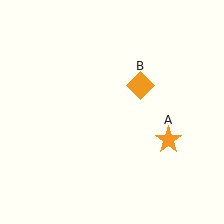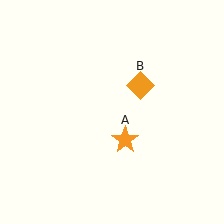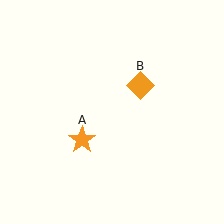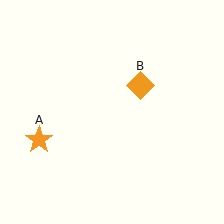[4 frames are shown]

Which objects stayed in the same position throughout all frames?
Orange diamond (object B) remained stationary.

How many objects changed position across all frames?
1 object changed position: orange star (object A).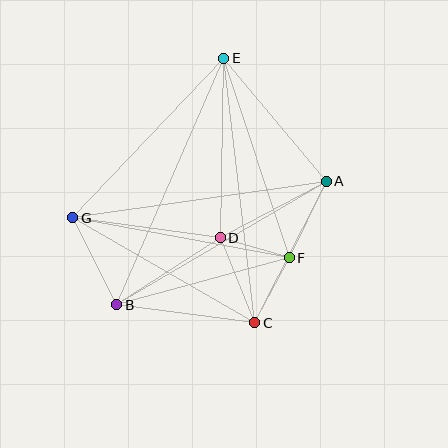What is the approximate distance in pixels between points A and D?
The distance between A and D is approximately 120 pixels.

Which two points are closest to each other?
Points D and F are closest to each other.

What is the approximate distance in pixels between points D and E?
The distance between D and E is approximately 180 pixels.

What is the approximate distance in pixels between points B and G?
The distance between B and G is approximately 98 pixels.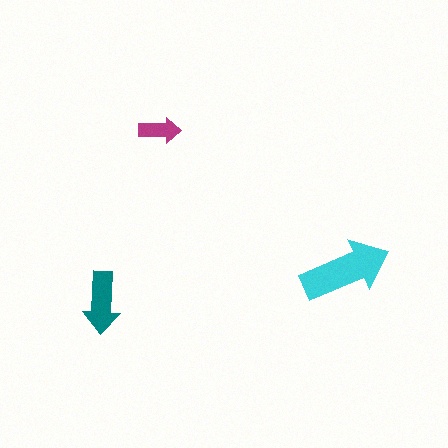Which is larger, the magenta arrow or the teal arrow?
The teal one.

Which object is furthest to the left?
The teal arrow is leftmost.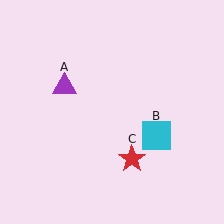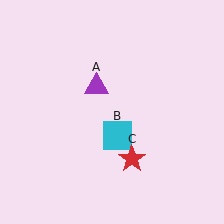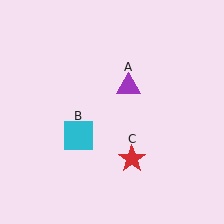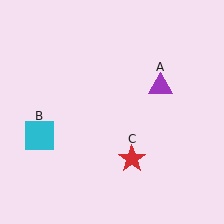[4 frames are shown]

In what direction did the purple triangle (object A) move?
The purple triangle (object A) moved right.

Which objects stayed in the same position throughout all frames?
Red star (object C) remained stationary.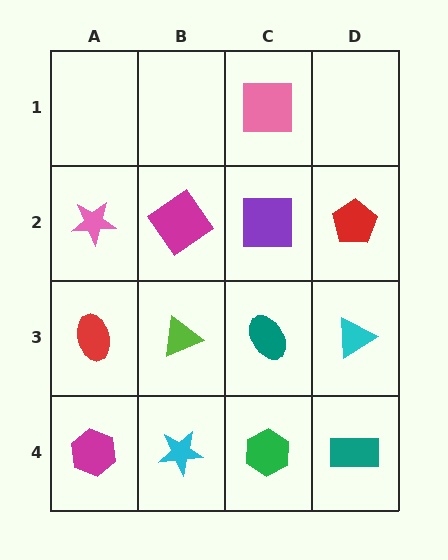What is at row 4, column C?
A green hexagon.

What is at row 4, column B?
A cyan star.